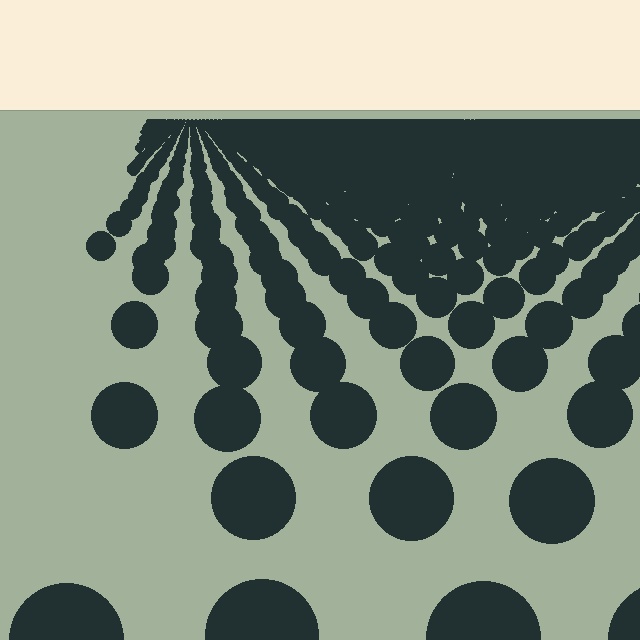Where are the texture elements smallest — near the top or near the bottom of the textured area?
Near the top.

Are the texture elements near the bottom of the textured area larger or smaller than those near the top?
Larger. Near the bottom, elements are closer to the viewer and appear at a bigger on-screen size.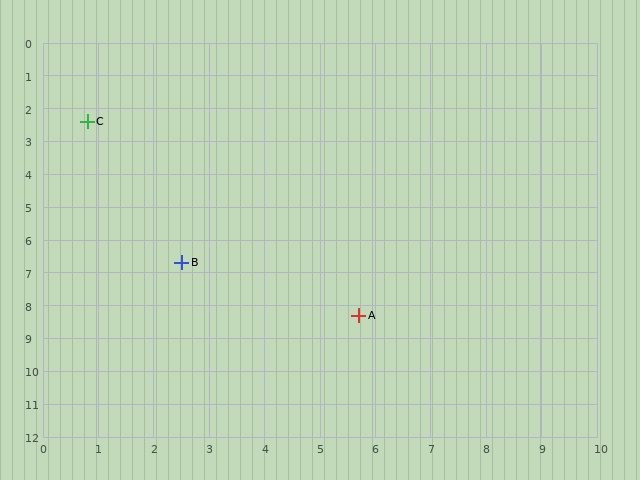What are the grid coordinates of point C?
Point C is at approximately (0.8, 2.4).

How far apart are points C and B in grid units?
Points C and B are about 4.6 grid units apart.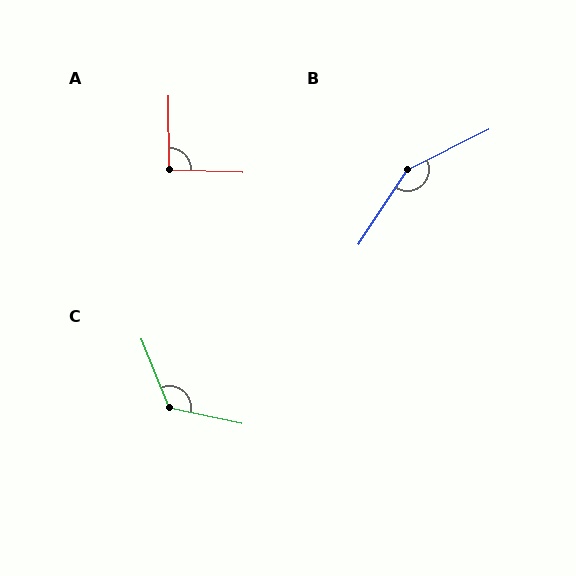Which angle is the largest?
B, at approximately 150 degrees.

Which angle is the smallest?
A, at approximately 92 degrees.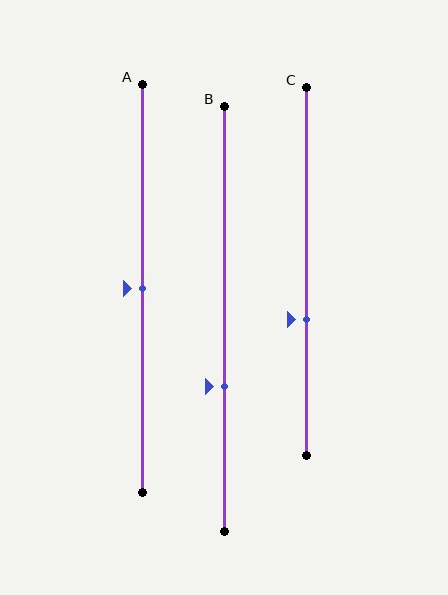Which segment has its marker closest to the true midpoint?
Segment A has its marker closest to the true midpoint.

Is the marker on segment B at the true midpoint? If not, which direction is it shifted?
No, the marker on segment B is shifted downward by about 16% of the segment length.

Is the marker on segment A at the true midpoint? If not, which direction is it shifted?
Yes, the marker on segment A is at the true midpoint.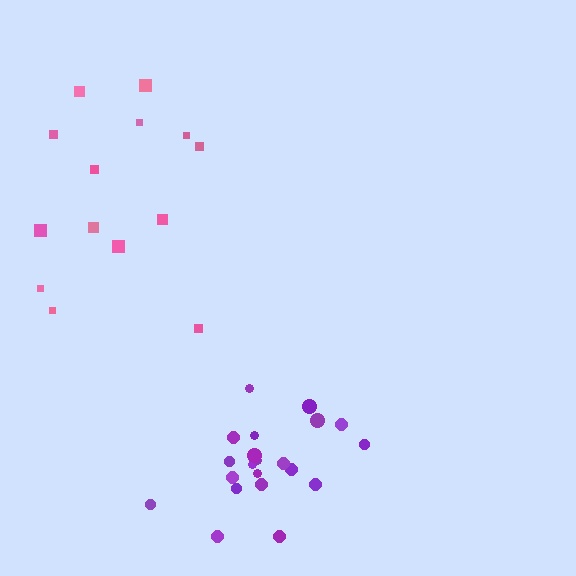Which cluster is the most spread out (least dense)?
Pink.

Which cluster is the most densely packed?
Purple.